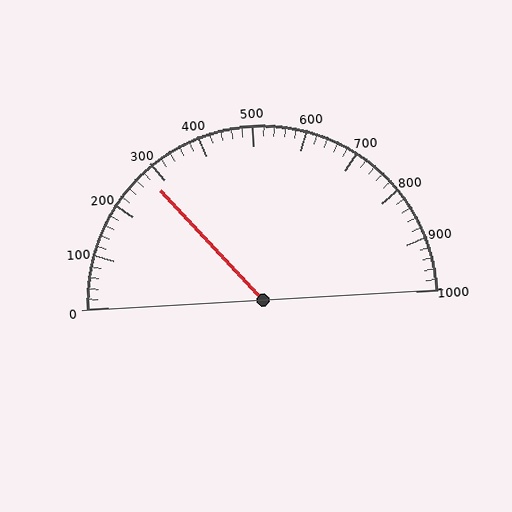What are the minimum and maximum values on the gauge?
The gauge ranges from 0 to 1000.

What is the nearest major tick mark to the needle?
The nearest major tick mark is 300.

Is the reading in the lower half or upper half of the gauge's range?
The reading is in the lower half of the range (0 to 1000).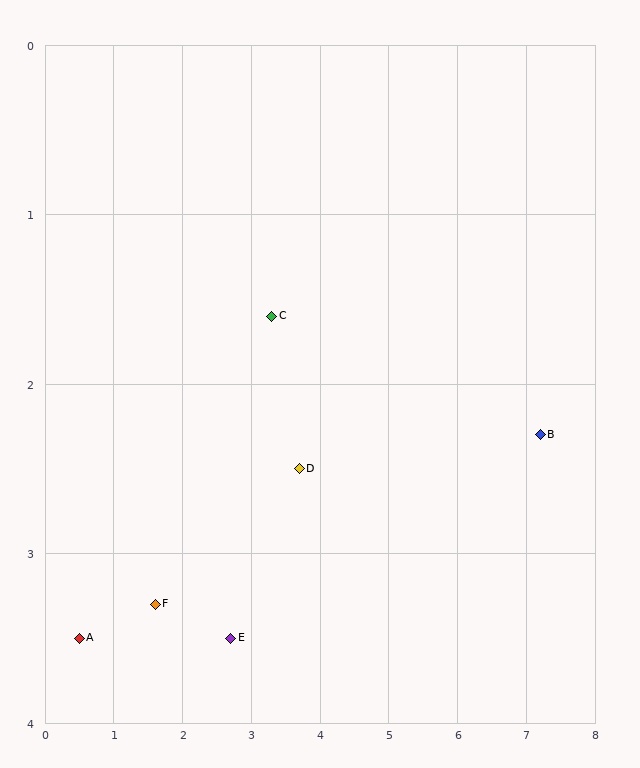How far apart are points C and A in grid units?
Points C and A are about 3.4 grid units apart.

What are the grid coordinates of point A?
Point A is at approximately (0.5, 3.5).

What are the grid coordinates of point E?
Point E is at approximately (2.7, 3.5).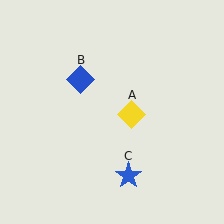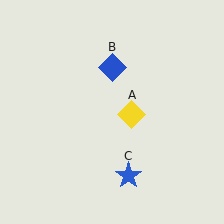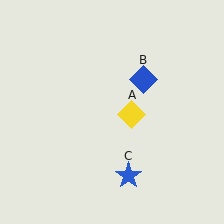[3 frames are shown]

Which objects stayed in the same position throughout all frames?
Yellow diamond (object A) and blue star (object C) remained stationary.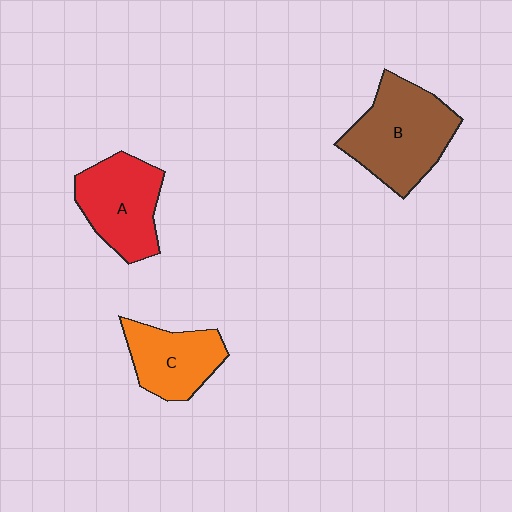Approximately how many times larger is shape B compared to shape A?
Approximately 1.2 times.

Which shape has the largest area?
Shape B (brown).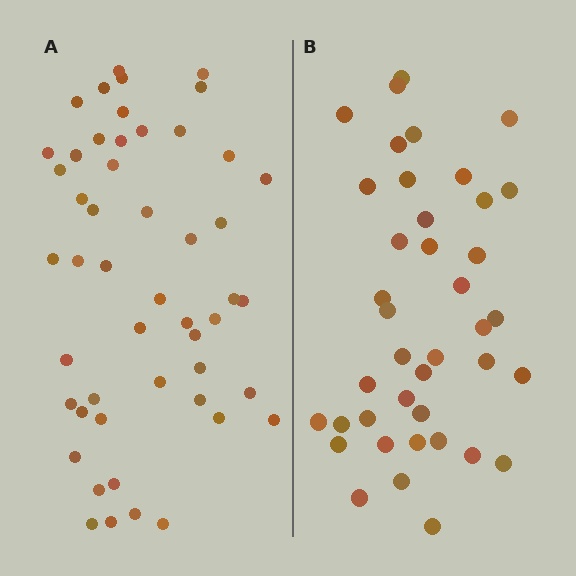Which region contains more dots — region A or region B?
Region A (the left region) has more dots.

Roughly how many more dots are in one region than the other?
Region A has roughly 10 or so more dots than region B.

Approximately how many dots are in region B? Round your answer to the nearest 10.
About 40 dots.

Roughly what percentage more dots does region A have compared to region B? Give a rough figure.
About 25% more.